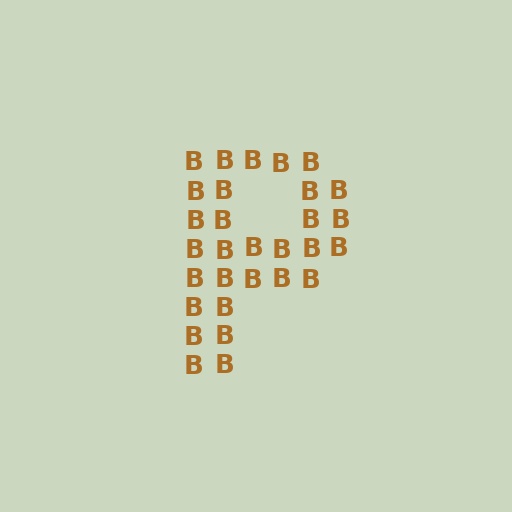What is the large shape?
The large shape is the letter P.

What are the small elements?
The small elements are letter B's.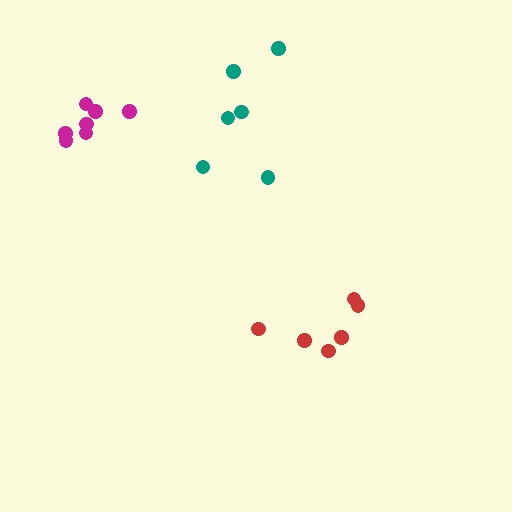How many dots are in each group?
Group 1: 6 dots, Group 2: 6 dots, Group 3: 7 dots (19 total).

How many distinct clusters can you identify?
There are 3 distinct clusters.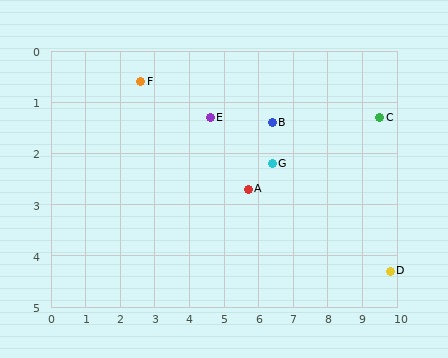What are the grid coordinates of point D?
Point D is at approximately (9.8, 4.3).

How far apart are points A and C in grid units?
Points A and C are about 4.0 grid units apart.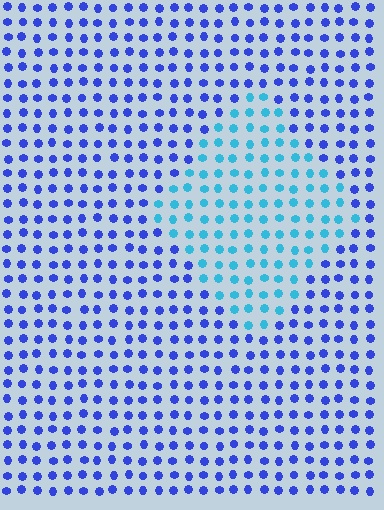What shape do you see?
I see a diamond.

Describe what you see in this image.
The image is filled with small blue elements in a uniform arrangement. A diamond-shaped region is visible where the elements are tinted to a slightly different hue, forming a subtle color boundary.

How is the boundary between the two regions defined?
The boundary is defined purely by a slight shift in hue (about 42 degrees). Spacing, size, and orientation are identical on both sides.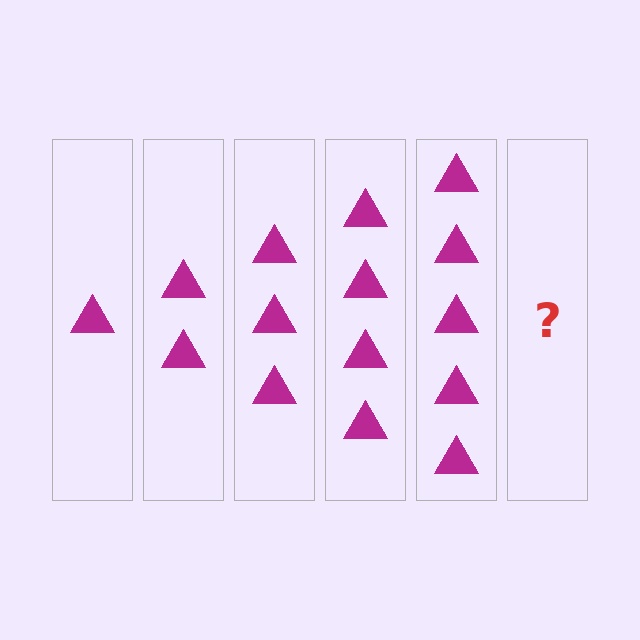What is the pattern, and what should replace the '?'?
The pattern is that each step adds one more triangle. The '?' should be 6 triangles.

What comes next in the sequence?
The next element should be 6 triangles.